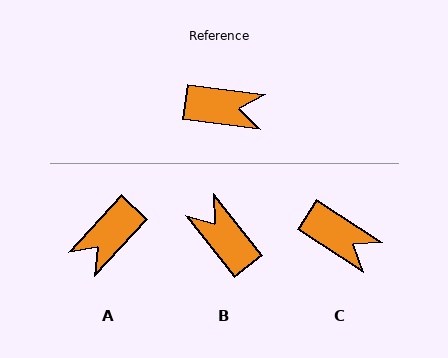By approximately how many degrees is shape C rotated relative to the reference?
Approximately 26 degrees clockwise.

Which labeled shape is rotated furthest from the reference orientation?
B, about 135 degrees away.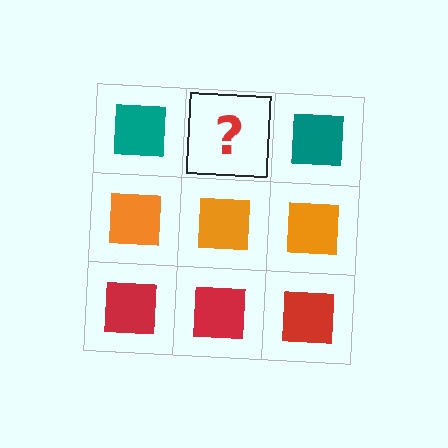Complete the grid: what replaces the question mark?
The question mark should be replaced with a teal square.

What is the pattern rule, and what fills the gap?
The rule is that each row has a consistent color. The gap should be filled with a teal square.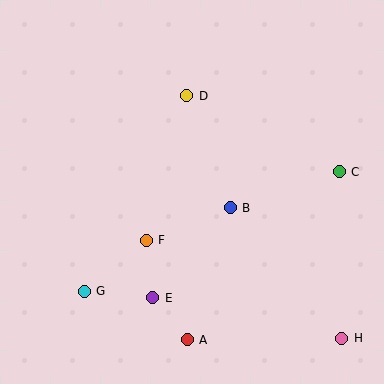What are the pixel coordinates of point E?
Point E is at (153, 298).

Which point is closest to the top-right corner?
Point C is closest to the top-right corner.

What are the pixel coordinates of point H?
Point H is at (342, 338).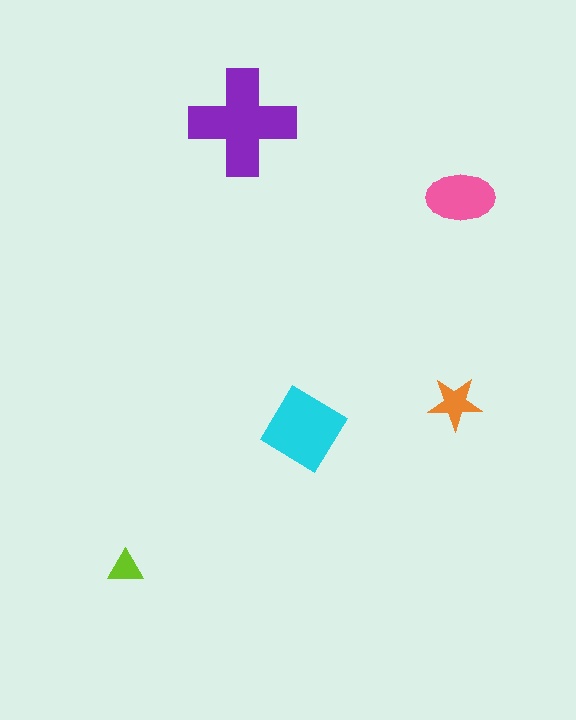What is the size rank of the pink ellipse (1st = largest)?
3rd.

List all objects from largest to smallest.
The purple cross, the cyan diamond, the pink ellipse, the orange star, the lime triangle.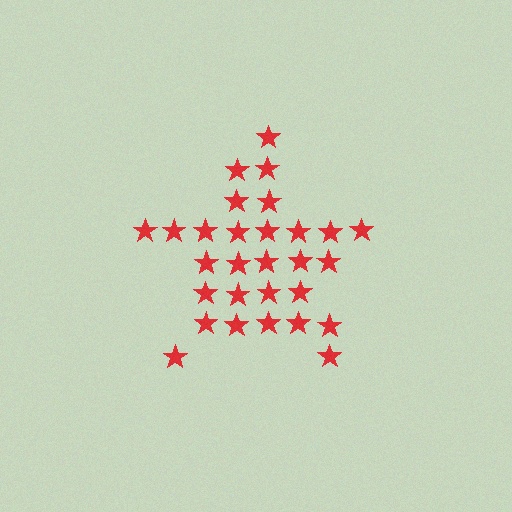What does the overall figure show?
The overall figure shows a star.